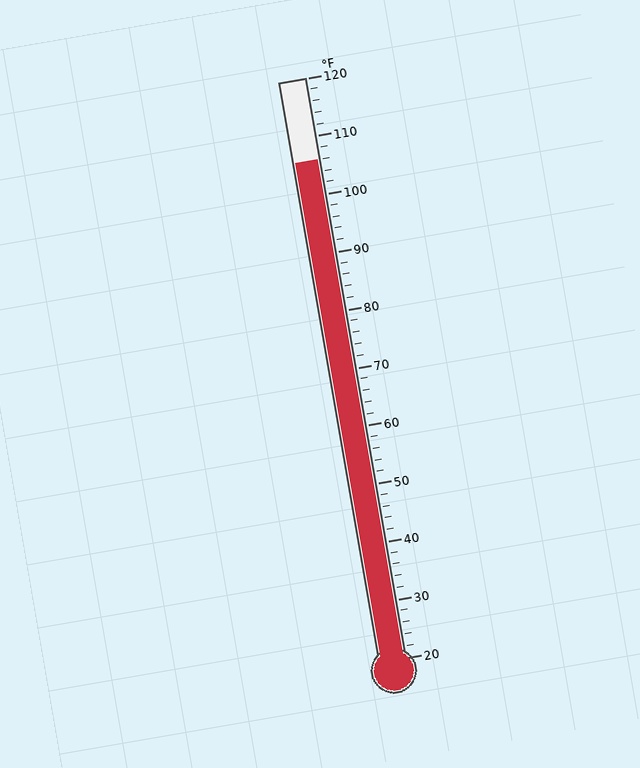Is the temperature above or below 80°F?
The temperature is above 80°F.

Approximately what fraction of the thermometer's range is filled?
The thermometer is filled to approximately 85% of its range.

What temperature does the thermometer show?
The thermometer shows approximately 106°F.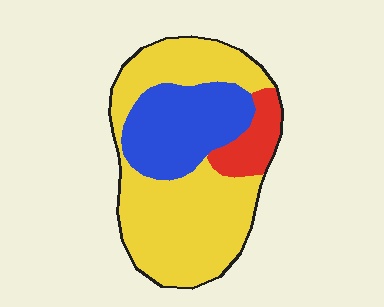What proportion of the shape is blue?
Blue takes up about one quarter (1/4) of the shape.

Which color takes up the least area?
Red, at roughly 10%.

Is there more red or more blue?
Blue.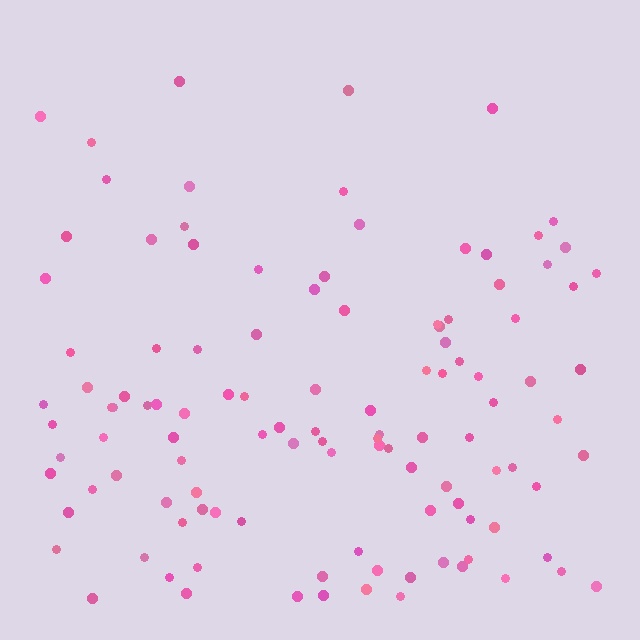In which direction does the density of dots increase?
From top to bottom, with the bottom side densest.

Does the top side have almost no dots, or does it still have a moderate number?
Still a moderate number, just noticeably fewer than the bottom.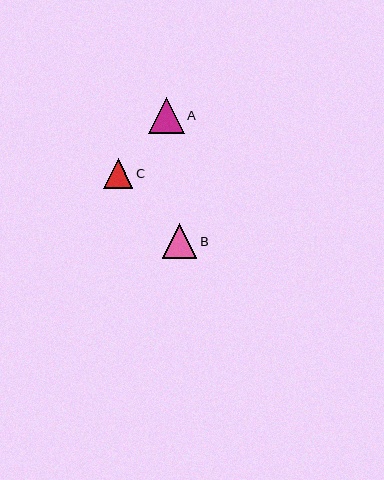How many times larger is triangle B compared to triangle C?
Triangle B is approximately 1.2 times the size of triangle C.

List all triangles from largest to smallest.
From largest to smallest: A, B, C.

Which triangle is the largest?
Triangle A is the largest with a size of approximately 36 pixels.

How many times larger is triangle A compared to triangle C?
Triangle A is approximately 1.2 times the size of triangle C.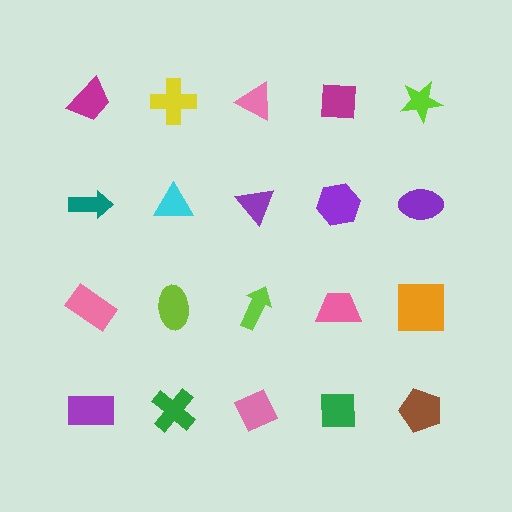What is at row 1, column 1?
A magenta trapezoid.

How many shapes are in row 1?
5 shapes.